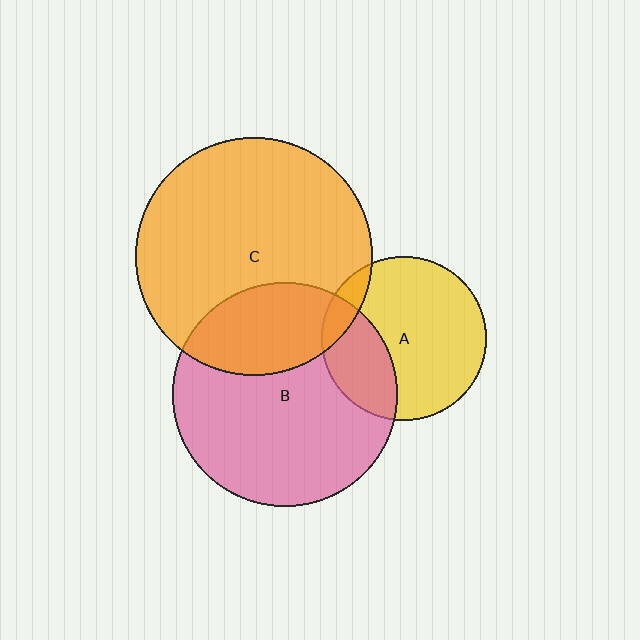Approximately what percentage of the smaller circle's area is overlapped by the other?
Approximately 10%.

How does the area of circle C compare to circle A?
Approximately 2.1 times.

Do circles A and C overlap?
Yes.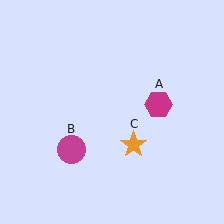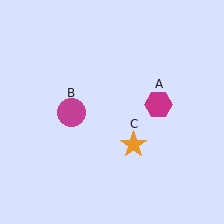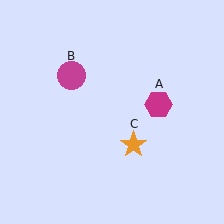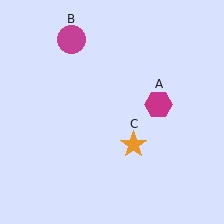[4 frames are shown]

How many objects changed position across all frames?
1 object changed position: magenta circle (object B).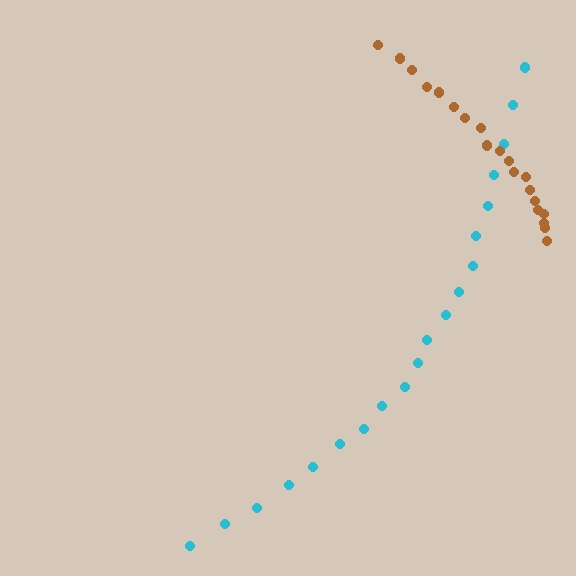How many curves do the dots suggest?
There are 2 distinct paths.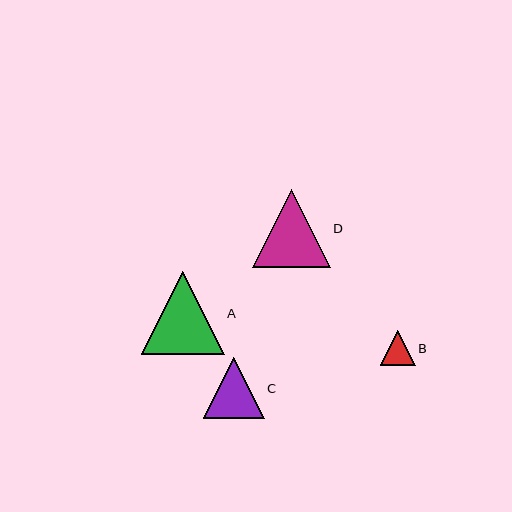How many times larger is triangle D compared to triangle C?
Triangle D is approximately 1.3 times the size of triangle C.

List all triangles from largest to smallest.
From largest to smallest: A, D, C, B.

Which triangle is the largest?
Triangle A is the largest with a size of approximately 83 pixels.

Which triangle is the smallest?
Triangle B is the smallest with a size of approximately 34 pixels.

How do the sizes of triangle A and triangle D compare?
Triangle A and triangle D are approximately the same size.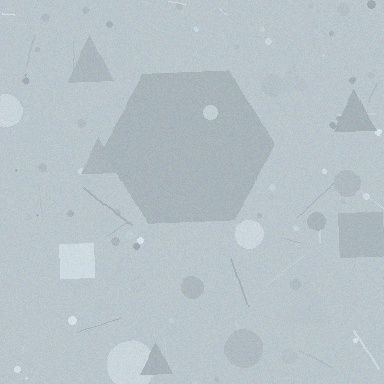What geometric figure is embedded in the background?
A hexagon is embedded in the background.